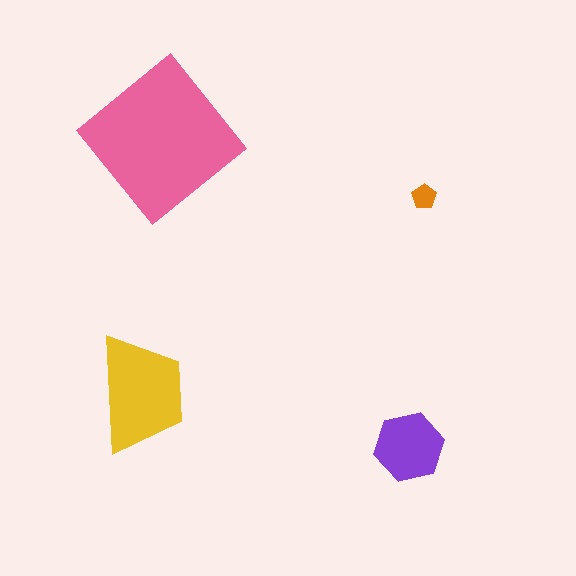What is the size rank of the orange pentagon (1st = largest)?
4th.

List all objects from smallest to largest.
The orange pentagon, the purple hexagon, the yellow trapezoid, the pink diamond.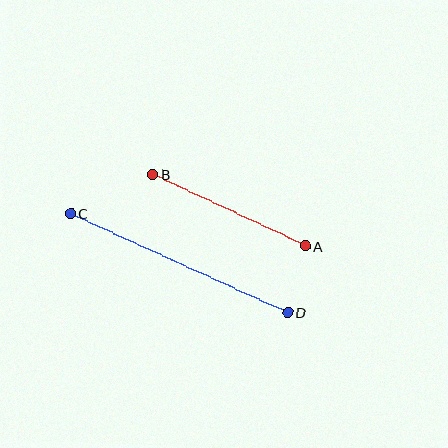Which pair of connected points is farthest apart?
Points C and D are farthest apart.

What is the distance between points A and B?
The distance is approximately 169 pixels.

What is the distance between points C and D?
The distance is approximately 238 pixels.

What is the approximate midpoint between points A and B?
The midpoint is at approximately (229, 210) pixels.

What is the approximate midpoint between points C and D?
The midpoint is at approximately (179, 263) pixels.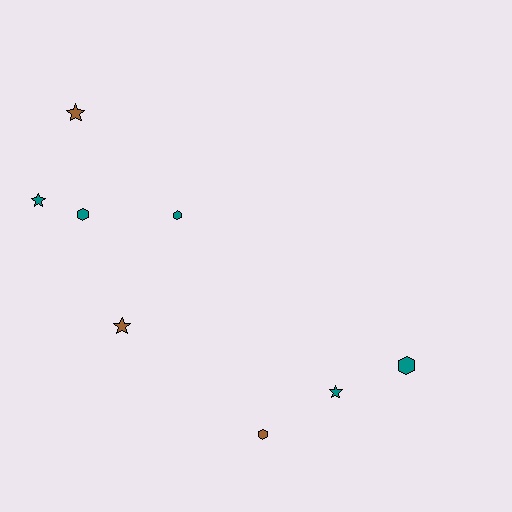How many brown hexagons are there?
There is 1 brown hexagon.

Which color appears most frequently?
Teal, with 5 objects.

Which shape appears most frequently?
Star, with 4 objects.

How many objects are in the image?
There are 8 objects.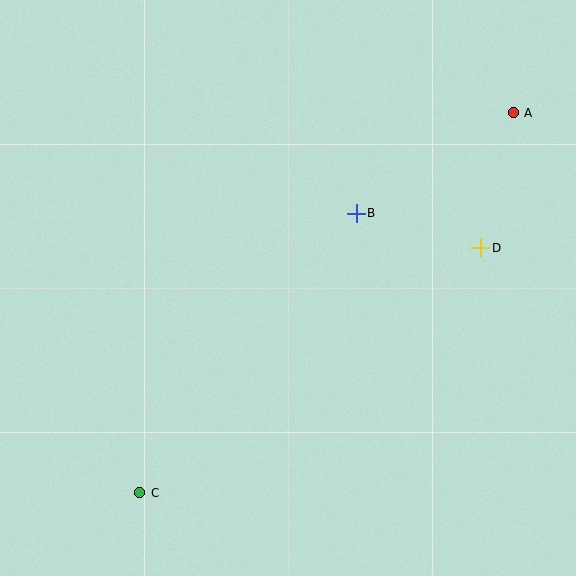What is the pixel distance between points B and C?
The distance between B and C is 353 pixels.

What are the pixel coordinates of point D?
Point D is at (481, 248).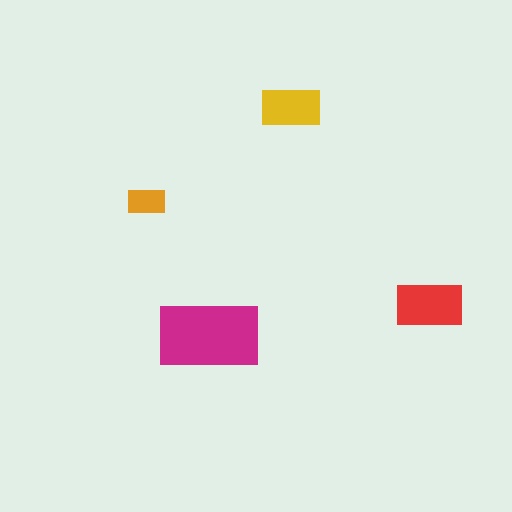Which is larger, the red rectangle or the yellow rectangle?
The red one.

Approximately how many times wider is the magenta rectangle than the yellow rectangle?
About 1.5 times wider.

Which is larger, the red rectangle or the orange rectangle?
The red one.